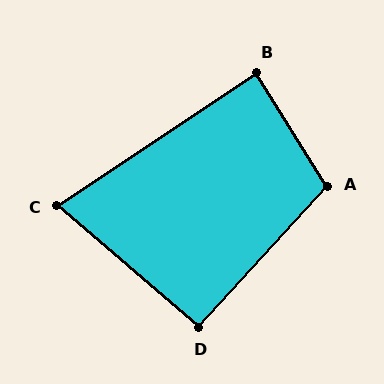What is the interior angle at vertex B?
Approximately 88 degrees (approximately right).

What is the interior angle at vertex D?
Approximately 92 degrees (approximately right).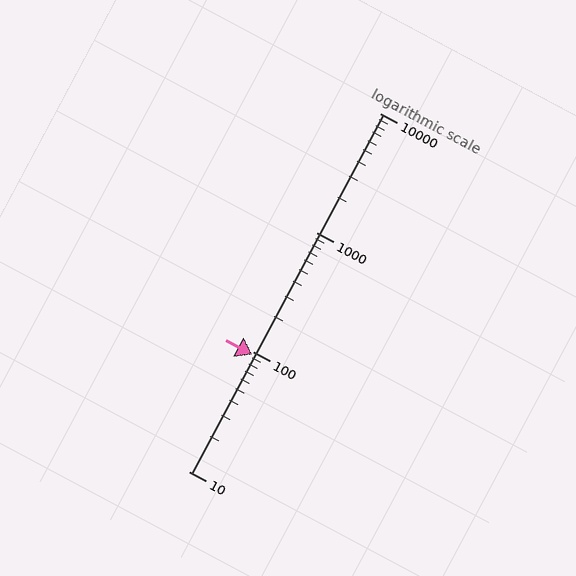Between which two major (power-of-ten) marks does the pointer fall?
The pointer is between 10 and 100.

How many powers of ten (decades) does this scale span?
The scale spans 3 decades, from 10 to 10000.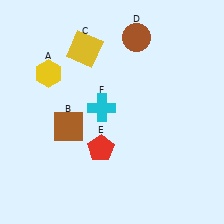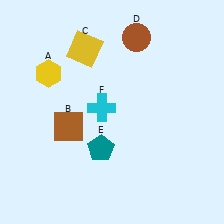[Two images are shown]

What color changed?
The pentagon (E) changed from red in Image 1 to teal in Image 2.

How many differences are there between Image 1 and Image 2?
There is 1 difference between the two images.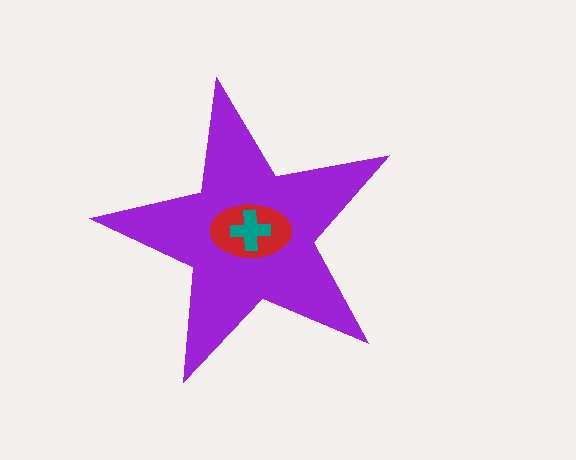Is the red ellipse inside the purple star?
Yes.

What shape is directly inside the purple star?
The red ellipse.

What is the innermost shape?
The teal cross.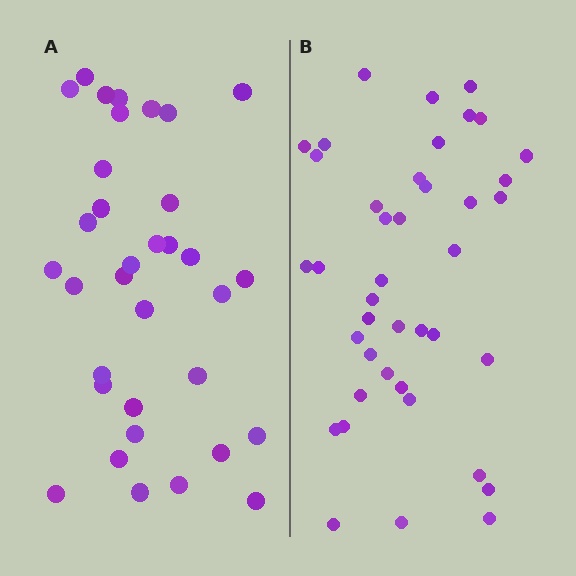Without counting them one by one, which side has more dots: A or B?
Region B (the right region) has more dots.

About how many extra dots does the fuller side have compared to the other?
Region B has roughly 8 or so more dots than region A.